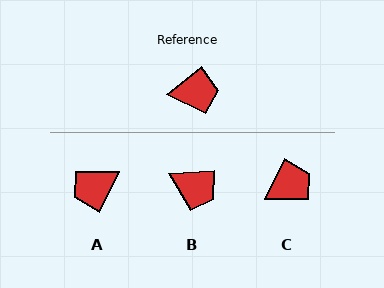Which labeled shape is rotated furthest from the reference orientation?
A, about 154 degrees away.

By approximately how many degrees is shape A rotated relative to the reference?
Approximately 154 degrees clockwise.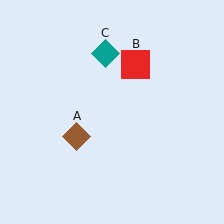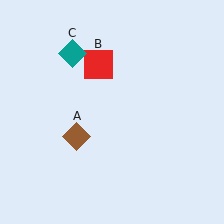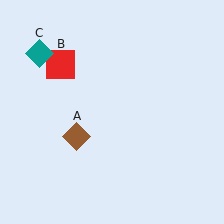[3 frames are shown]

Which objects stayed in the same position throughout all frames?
Brown diamond (object A) remained stationary.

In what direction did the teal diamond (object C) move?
The teal diamond (object C) moved left.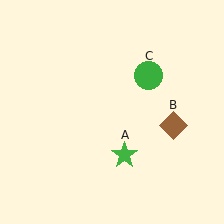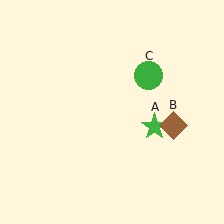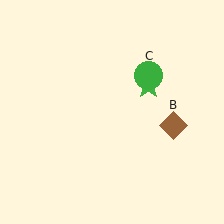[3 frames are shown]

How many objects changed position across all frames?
1 object changed position: green star (object A).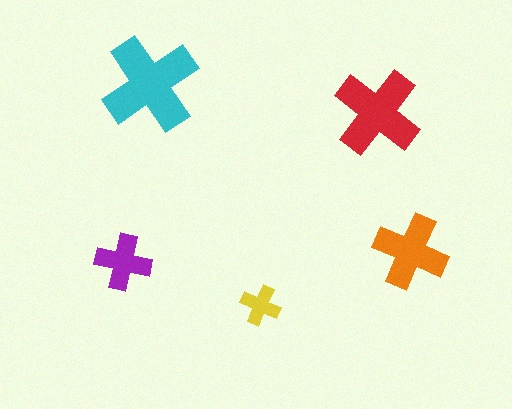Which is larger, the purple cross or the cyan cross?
The cyan one.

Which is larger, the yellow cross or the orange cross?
The orange one.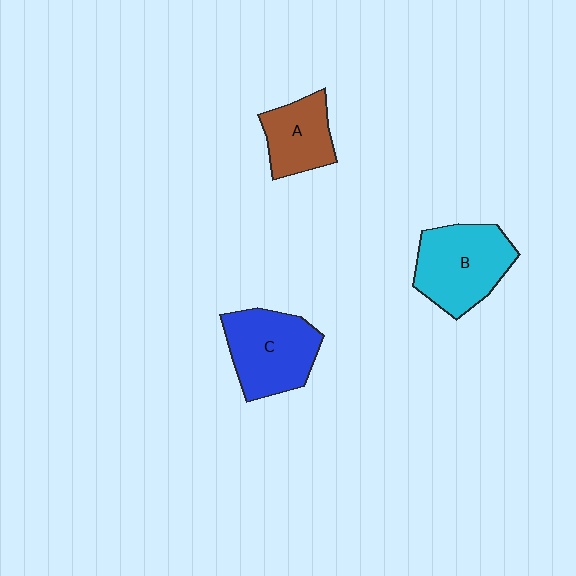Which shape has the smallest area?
Shape A (brown).